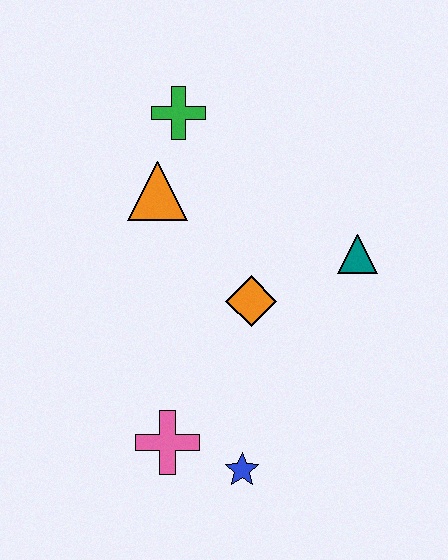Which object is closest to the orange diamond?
The teal triangle is closest to the orange diamond.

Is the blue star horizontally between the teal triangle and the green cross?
Yes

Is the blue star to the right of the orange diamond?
No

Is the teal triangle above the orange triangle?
No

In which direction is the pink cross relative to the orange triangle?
The pink cross is below the orange triangle.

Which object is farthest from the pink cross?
The green cross is farthest from the pink cross.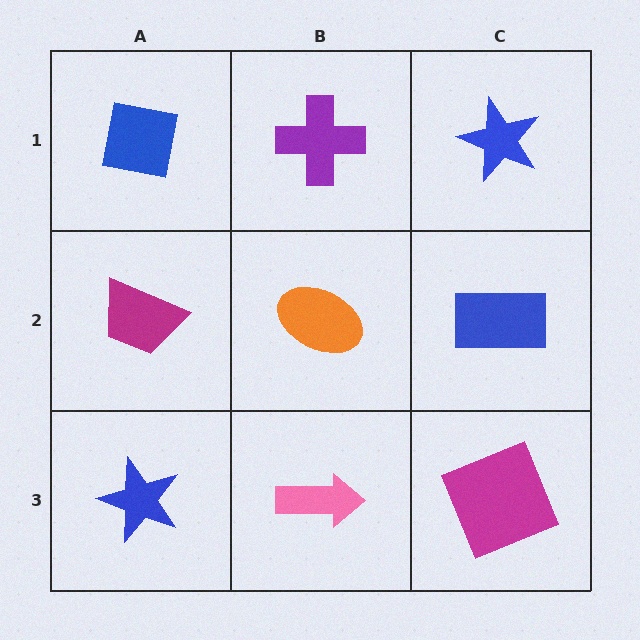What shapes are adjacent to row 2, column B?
A purple cross (row 1, column B), a pink arrow (row 3, column B), a magenta trapezoid (row 2, column A), a blue rectangle (row 2, column C).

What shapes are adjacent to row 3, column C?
A blue rectangle (row 2, column C), a pink arrow (row 3, column B).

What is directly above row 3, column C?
A blue rectangle.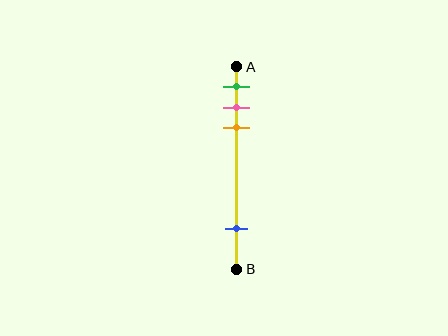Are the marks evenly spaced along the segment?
No, the marks are not evenly spaced.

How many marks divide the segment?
There are 4 marks dividing the segment.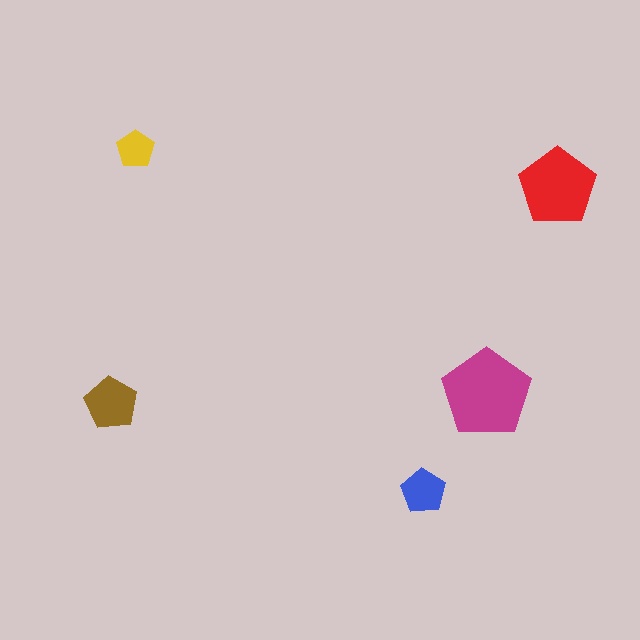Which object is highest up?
The yellow pentagon is topmost.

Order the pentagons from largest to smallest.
the magenta one, the red one, the brown one, the blue one, the yellow one.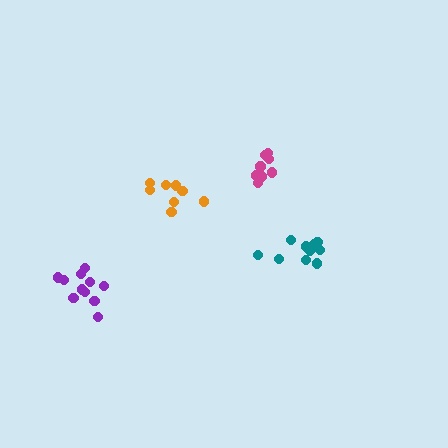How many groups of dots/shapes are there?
There are 4 groups.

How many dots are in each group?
Group 1: 11 dots, Group 2: 8 dots, Group 3: 10 dots, Group 4: 8 dots (37 total).